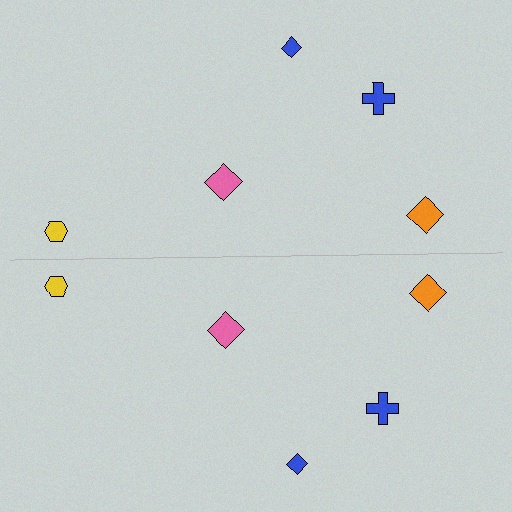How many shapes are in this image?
There are 10 shapes in this image.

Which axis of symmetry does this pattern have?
The pattern has a horizontal axis of symmetry running through the center of the image.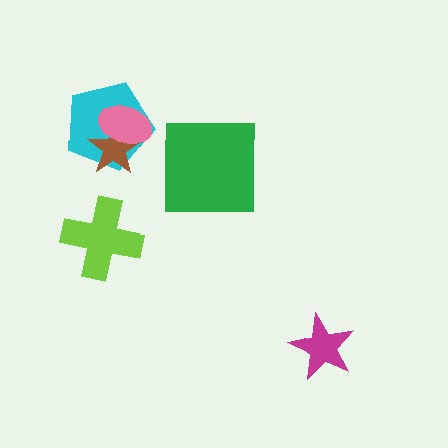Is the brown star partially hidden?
Yes, it is partially covered by another shape.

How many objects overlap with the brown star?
2 objects overlap with the brown star.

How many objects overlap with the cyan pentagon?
2 objects overlap with the cyan pentagon.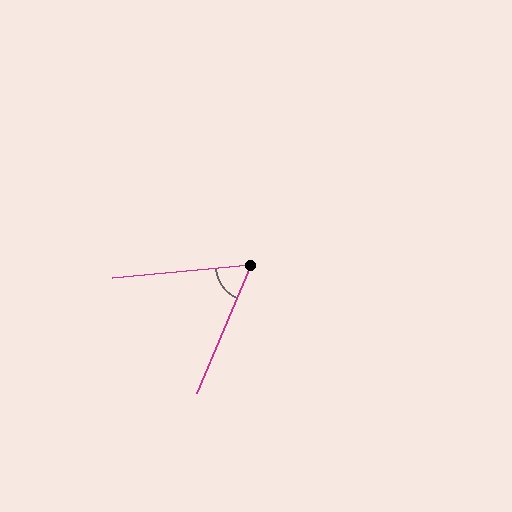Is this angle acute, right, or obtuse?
It is acute.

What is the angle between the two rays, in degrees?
Approximately 62 degrees.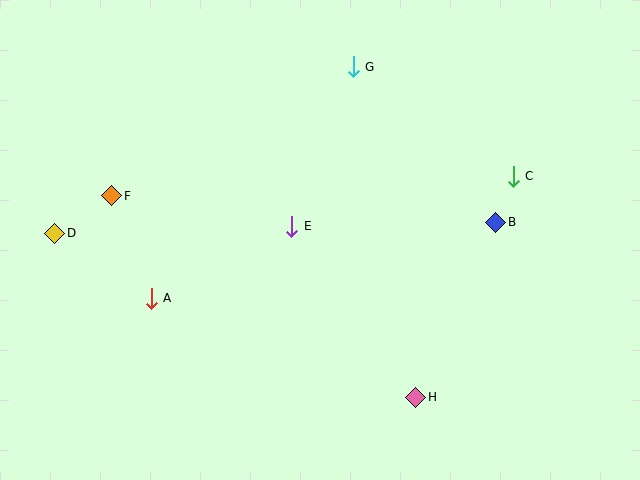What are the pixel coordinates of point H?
Point H is at (416, 397).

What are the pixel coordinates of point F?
Point F is at (112, 196).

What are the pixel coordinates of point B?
Point B is at (496, 222).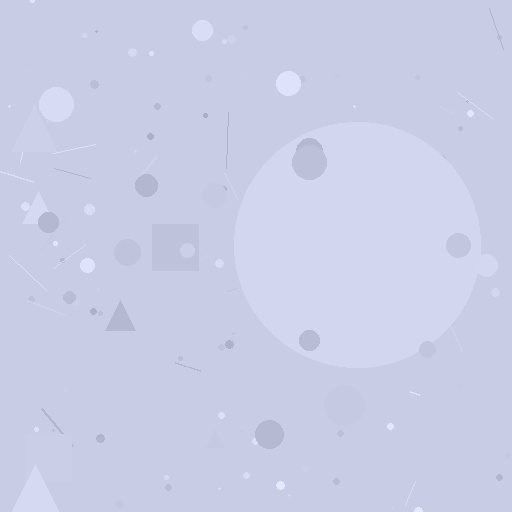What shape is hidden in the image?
A circle is hidden in the image.